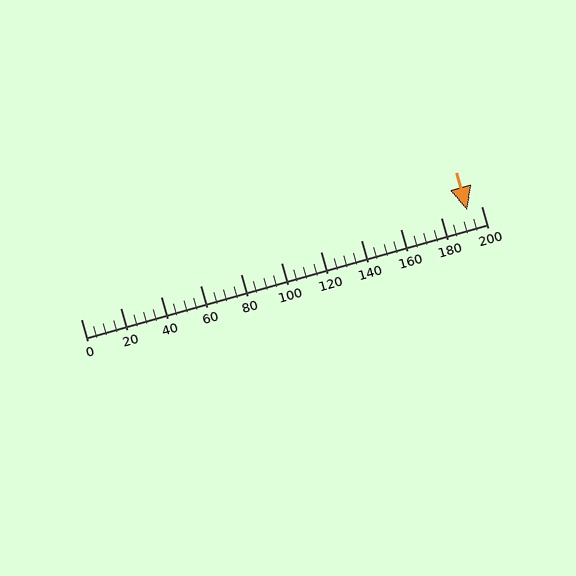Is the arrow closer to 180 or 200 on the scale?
The arrow is closer to 200.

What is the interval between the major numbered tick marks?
The major tick marks are spaced 20 units apart.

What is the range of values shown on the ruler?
The ruler shows values from 0 to 200.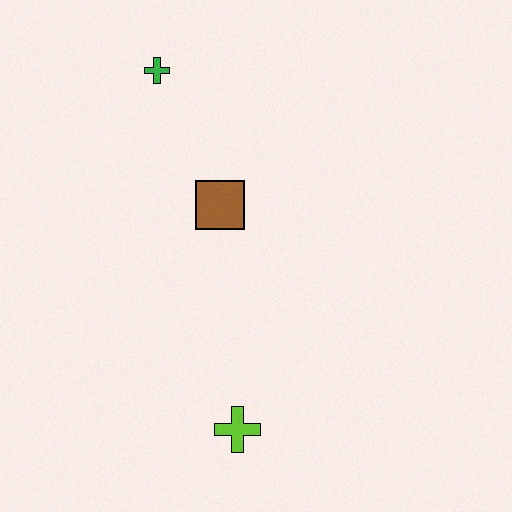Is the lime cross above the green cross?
No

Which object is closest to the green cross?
The brown square is closest to the green cross.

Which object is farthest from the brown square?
The lime cross is farthest from the brown square.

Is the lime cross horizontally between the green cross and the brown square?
No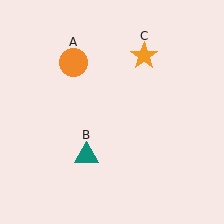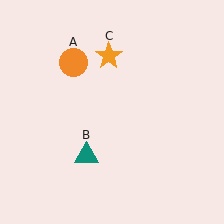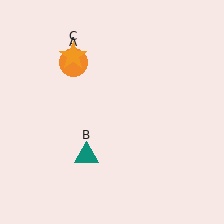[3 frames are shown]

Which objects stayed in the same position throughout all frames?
Orange circle (object A) and teal triangle (object B) remained stationary.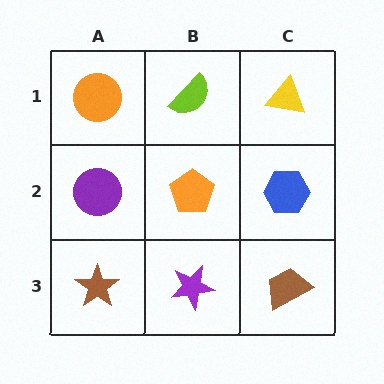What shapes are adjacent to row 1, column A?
A purple circle (row 2, column A), a lime semicircle (row 1, column B).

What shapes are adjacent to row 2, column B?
A lime semicircle (row 1, column B), a purple star (row 3, column B), a purple circle (row 2, column A), a blue hexagon (row 2, column C).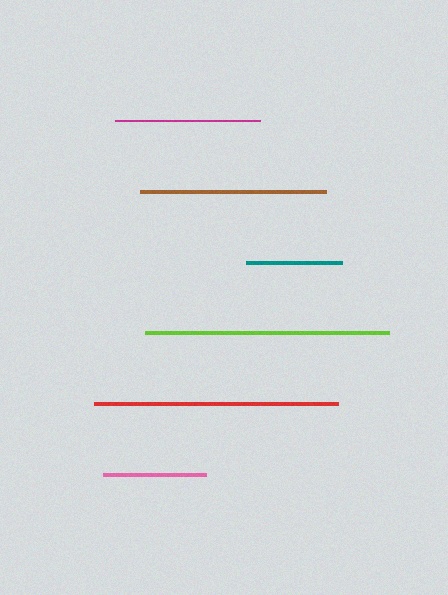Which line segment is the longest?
The red line is the longest at approximately 244 pixels.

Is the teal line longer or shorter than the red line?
The red line is longer than the teal line.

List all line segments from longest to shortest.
From longest to shortest: red, lime, brown, magenta, pink, teal.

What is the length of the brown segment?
The brown segment is approximately 186 pixels long.